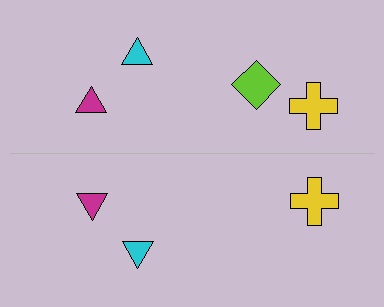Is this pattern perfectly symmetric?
No, the pattern is not perfectly symmetric. A lime diamond is missing from the bottom side.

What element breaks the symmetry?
A lime diamond is missing from the bottom side.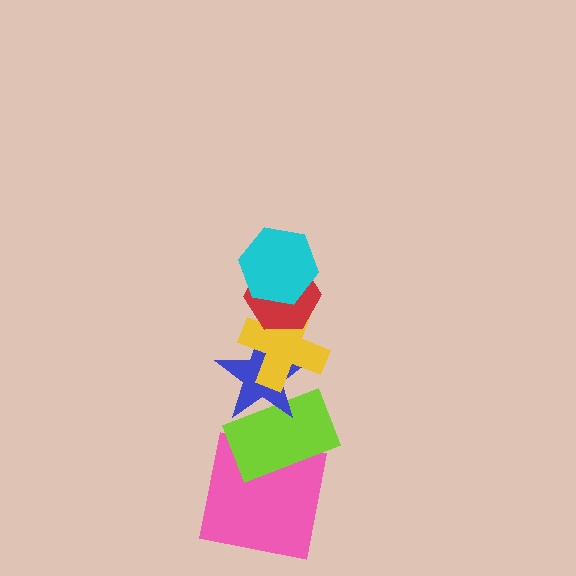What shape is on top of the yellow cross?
The red hexagon is on top of the yellow cross.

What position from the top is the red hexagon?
The red hexagon is 2nd from the top.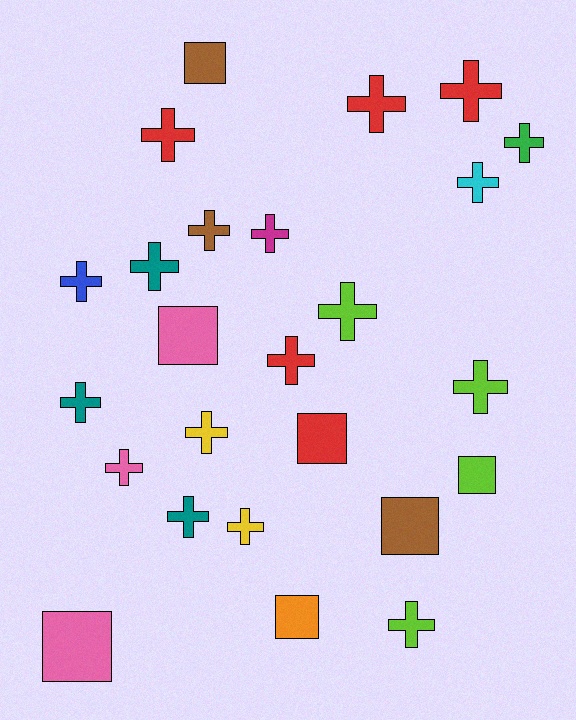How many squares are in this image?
There are 7 squares.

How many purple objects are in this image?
There are no purple objects.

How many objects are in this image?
There are 25 objects.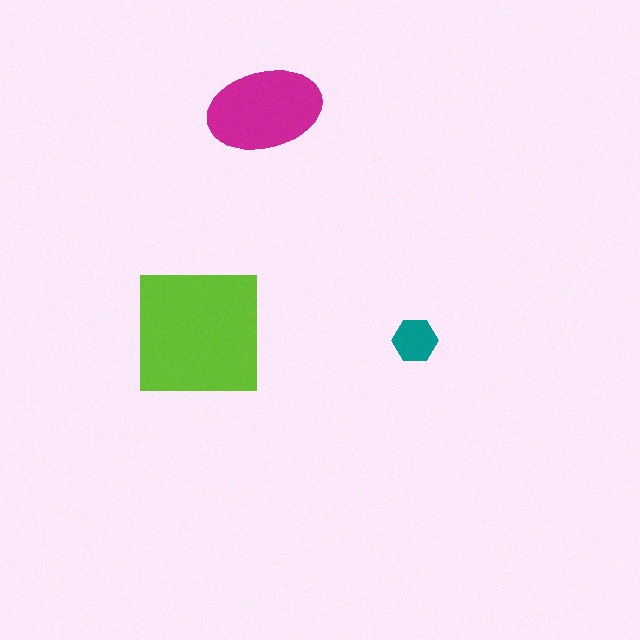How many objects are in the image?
There are 3 objects in the image.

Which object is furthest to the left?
The lime square is leftmost.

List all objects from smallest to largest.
The teal hexagon, the magenta ellipse, the lime square.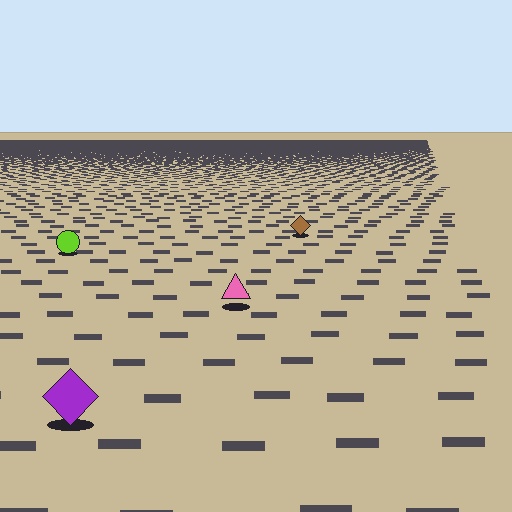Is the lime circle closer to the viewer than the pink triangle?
No. The pink triangle is closer — you can tell from the texture gradient: the ground texture is coarser near it.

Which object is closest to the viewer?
The purple diamond is closest. The texture marks near it are larger and more spread out.